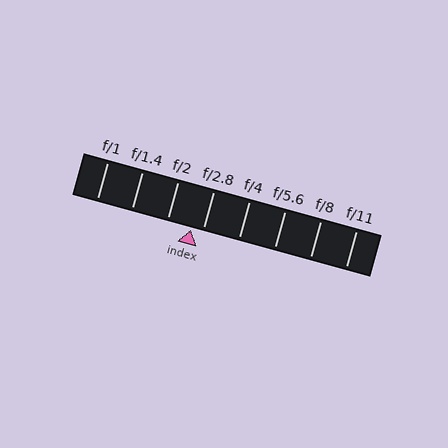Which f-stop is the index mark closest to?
The index mark is closest to f/2.8.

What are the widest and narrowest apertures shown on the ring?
The widest aperture shown is f/1 and the narrowest is f/11.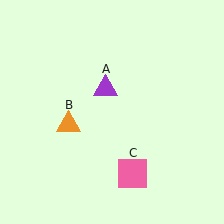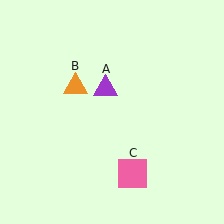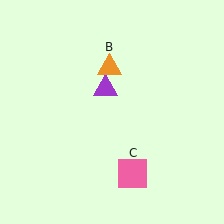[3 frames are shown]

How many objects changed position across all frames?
1 object changed position: orange triangle (object B).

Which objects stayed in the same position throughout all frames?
Purple triangle (object A) and pink square (object C) remained stationary.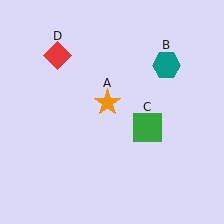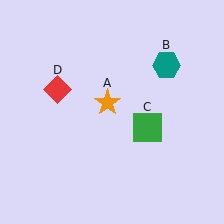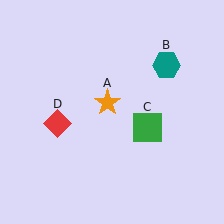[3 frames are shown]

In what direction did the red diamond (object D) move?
The red diamond (object D) moved down.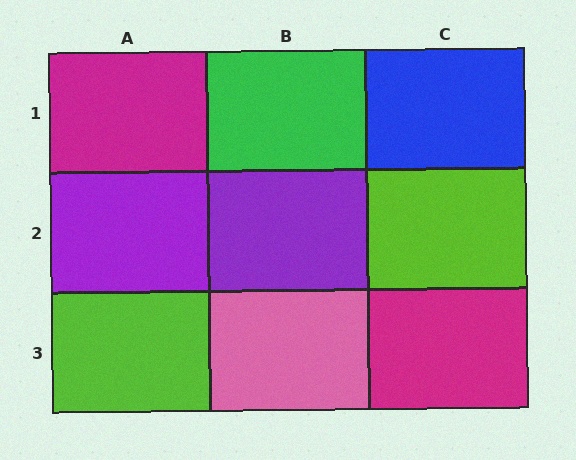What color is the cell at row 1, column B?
Green.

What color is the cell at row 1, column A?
Magenta.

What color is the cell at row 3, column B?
Pink.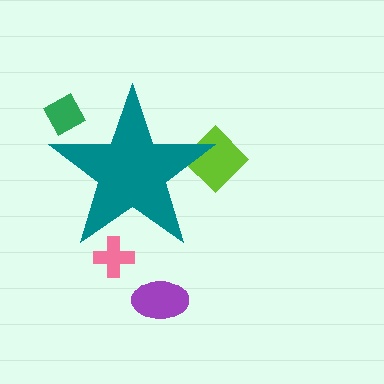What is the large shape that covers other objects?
A teal star.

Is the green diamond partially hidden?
Yes, the green diamond is partially hidden behind the teal star.